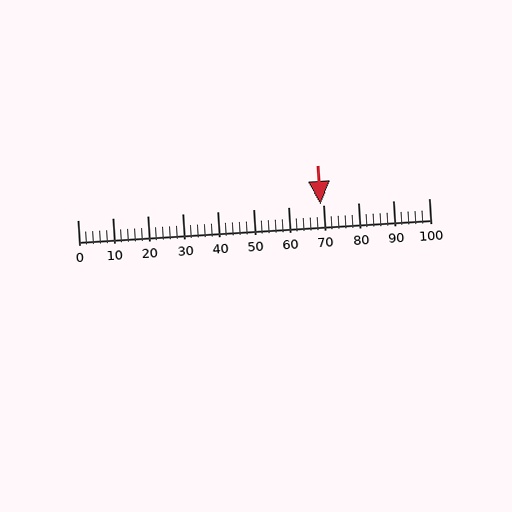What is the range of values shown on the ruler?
The ruler shows values from 0 to 100.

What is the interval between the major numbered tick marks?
The major tick marks are spaced 10 units apart.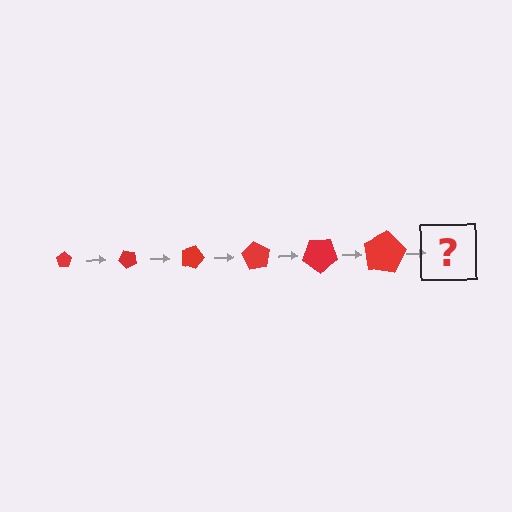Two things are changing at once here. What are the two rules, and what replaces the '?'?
The two rules are that the pentagon grows larger each step and it rotates 45 degrees each step. The '?' should be a pentagon, larger than the previous one and rotated 270 degrees from the start.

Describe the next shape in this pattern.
It should be a pentagon, larger than the previous one and rotated 270 degrees from the start.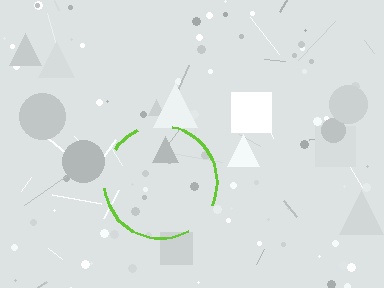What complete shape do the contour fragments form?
The contour fragments form a circle.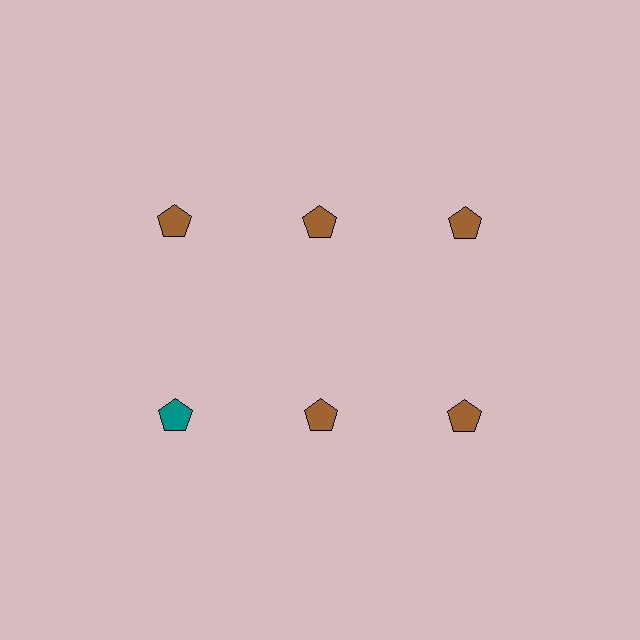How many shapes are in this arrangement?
There are 6 shapes arranged in a grid pattern.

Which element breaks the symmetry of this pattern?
The teal pentagon in the second row, leftmost column breaks the symmetry. All other shapes are brown pentagons.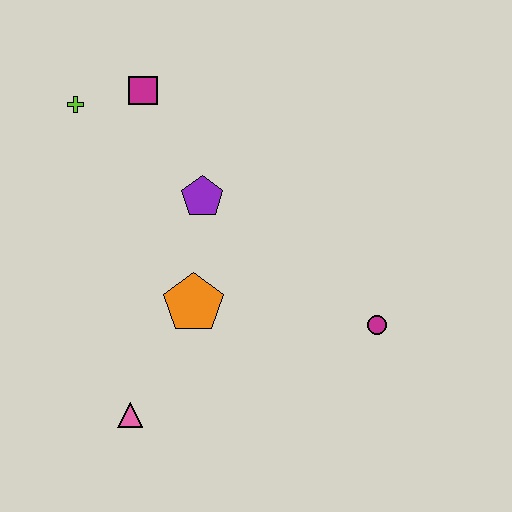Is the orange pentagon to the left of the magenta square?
No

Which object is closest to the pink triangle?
The orange pentagon is closest to the pink triangle.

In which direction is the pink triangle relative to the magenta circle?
The pink triangle is to the left of the magenta circle.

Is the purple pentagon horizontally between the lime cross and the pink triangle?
No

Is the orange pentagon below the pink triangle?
No